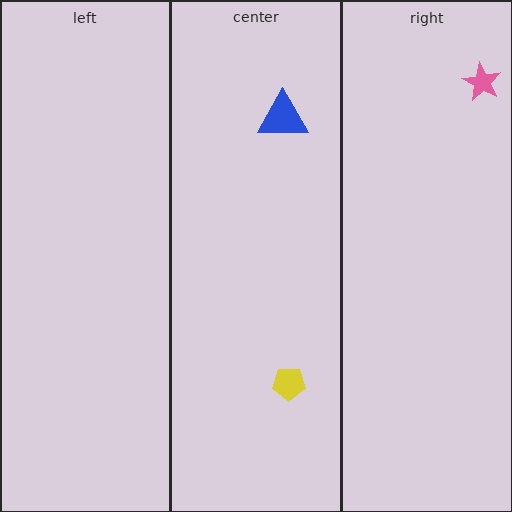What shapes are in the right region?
The pink star.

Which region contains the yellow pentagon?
The center region.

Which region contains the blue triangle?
The center region.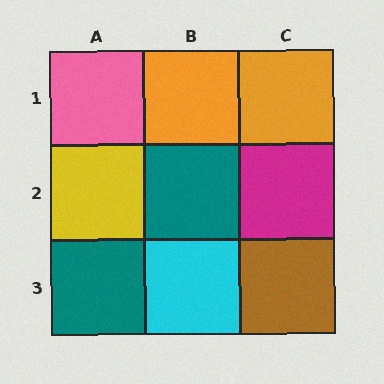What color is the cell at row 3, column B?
Cyan.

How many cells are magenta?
1 cell is magenta.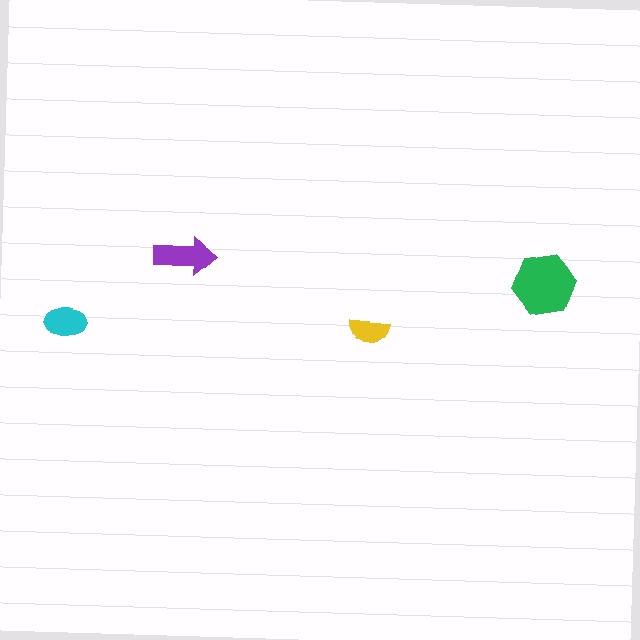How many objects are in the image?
There are 4 objects in the image.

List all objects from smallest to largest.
The yellow semicircle, the cyan ellipse, the purple arrow, the green hexagon.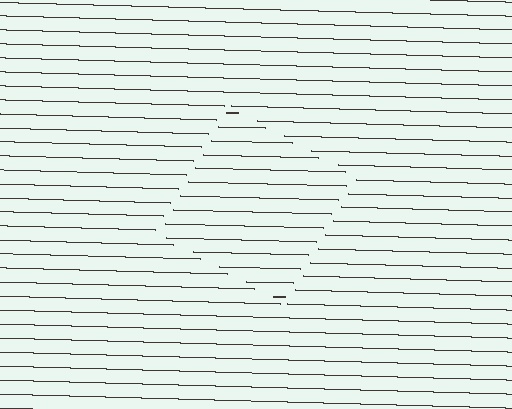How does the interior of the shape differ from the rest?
The interior of the shape contains the same grating, shifted by half a period — the contour is defined by the phase discontinuity where line-ends from the inner and outer gratings abut.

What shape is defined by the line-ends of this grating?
An illusory square. The interior of the shape contains the same grating, shifted by half a period — the contour is defined by the phase discontinuity where line-ends from the inner and outer gratings abut.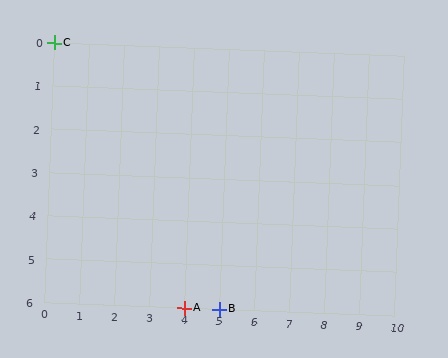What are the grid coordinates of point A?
Point A is at grid coordinates (4, 6).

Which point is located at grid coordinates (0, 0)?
Point C is at (0, 0).